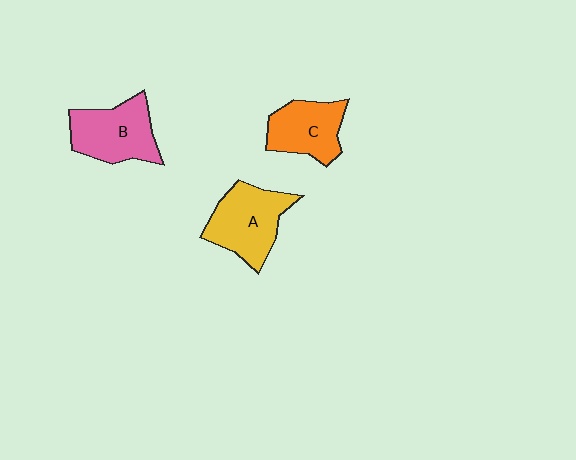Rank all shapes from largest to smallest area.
From largest to smallest: A (yellow), B (pink), C (orange).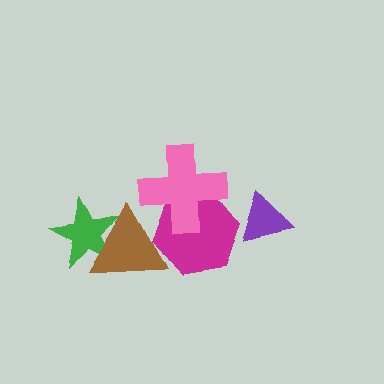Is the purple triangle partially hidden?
No, no other shape covers it.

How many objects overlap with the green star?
1 object overlaps with the green star.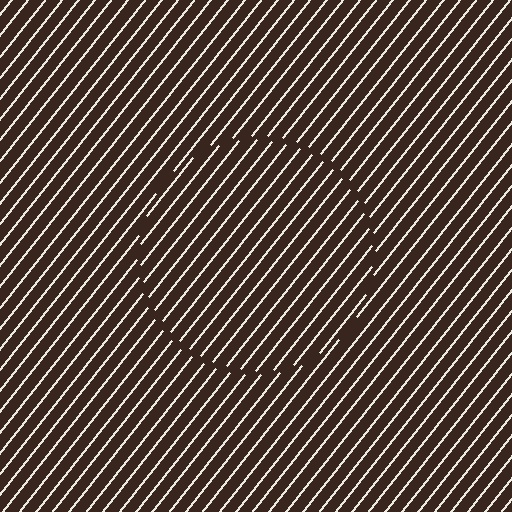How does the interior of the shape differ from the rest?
The interior of the shape contains the same grating, shifted by half a period — the contour is defined by the phase discontinuity where line-ends from the inner and outer gratings abut.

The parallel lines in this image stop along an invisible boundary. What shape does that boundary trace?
An illusory circle. The interior of the shape contains the same grating, shifted by half a period — the contour is defined by the phase discontinuity where line-ends from the inner and outer gratings abut.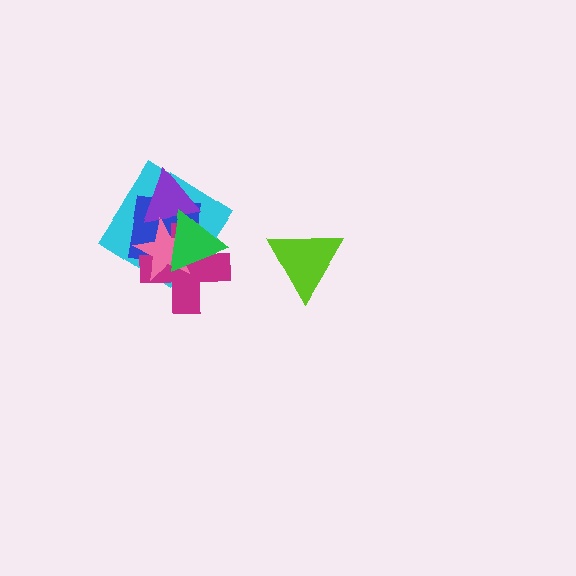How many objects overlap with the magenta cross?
5 objects overlap with the magenta cross.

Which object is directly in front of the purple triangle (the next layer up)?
The pink star is directly in front of the purple triangle.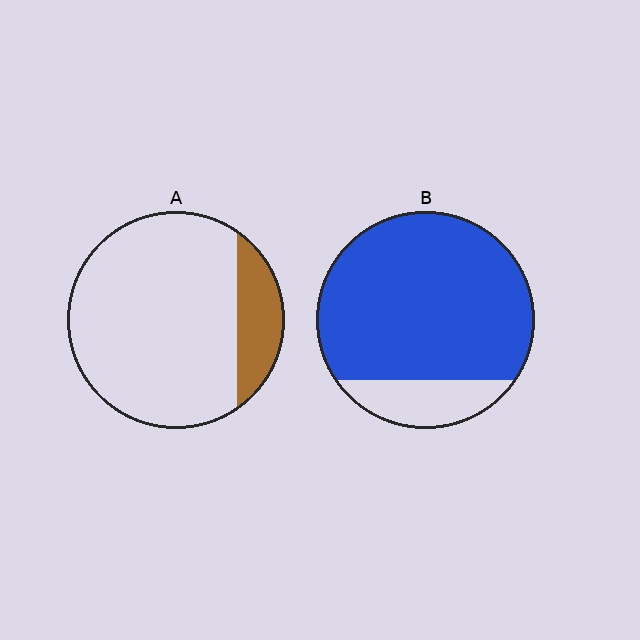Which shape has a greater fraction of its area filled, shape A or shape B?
Shape B.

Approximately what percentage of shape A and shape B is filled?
A is approximately 15% and B is approximately 85%.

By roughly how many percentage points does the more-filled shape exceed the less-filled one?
By roughly 65 percentage points (B over A).